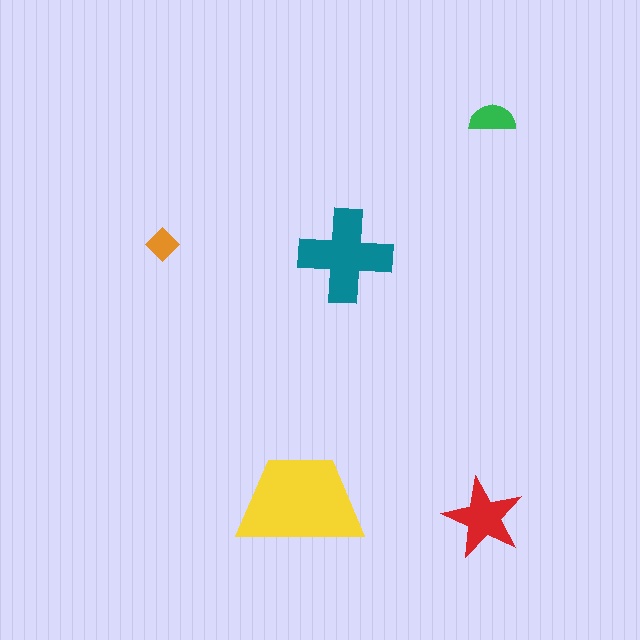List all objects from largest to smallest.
The yellow trapezoid, the teal cross, the red star, the green semicircle, the orange diamond.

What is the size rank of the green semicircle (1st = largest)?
4th.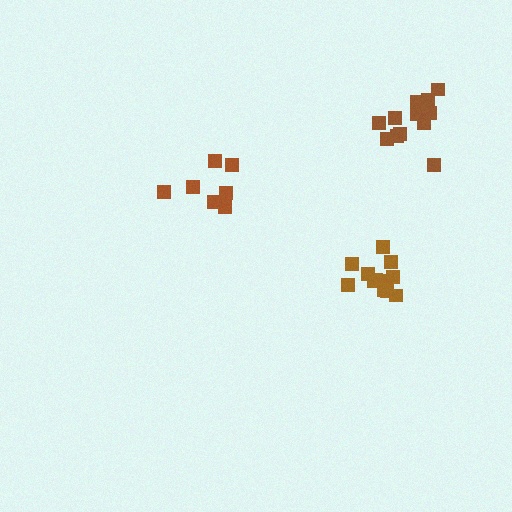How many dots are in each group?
Group 1: 7 dots, Group 2: 12 dots, Group 3: 12 dots (31 total).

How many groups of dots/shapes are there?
There are 3 groups.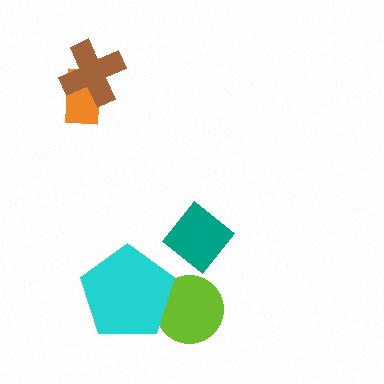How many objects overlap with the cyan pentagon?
1 object overlaps with the cyan pentagon.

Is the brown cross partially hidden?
No, no other shape covers it.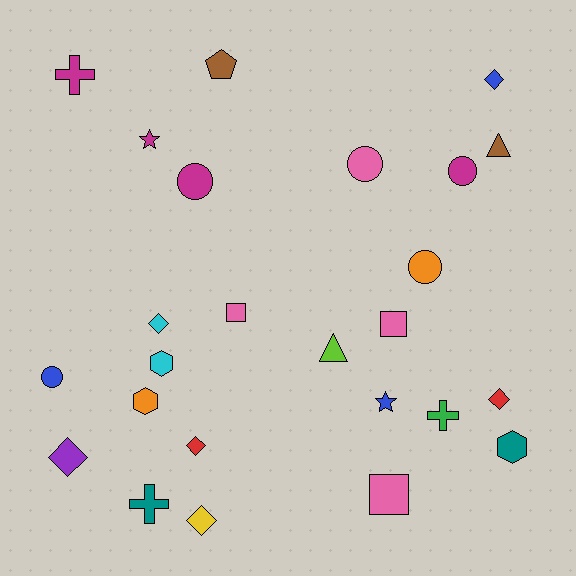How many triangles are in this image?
There are 2 triangles.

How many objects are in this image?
There are 25 objects.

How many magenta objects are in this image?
There are 4 magenta objects.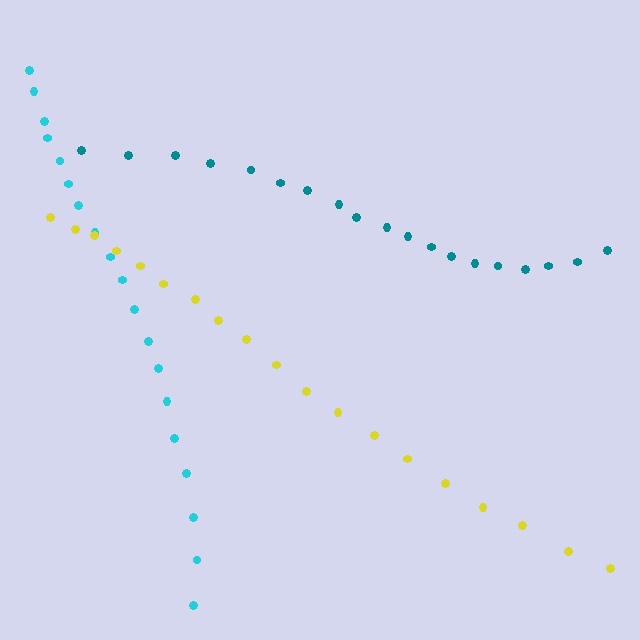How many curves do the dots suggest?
There are 3 distinct paths.